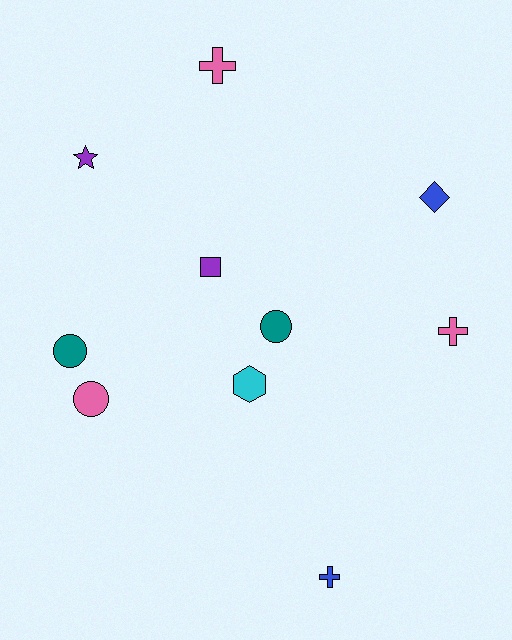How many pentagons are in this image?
There are no pentagons.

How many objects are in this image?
There are 10 objects.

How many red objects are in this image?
There are no red objects.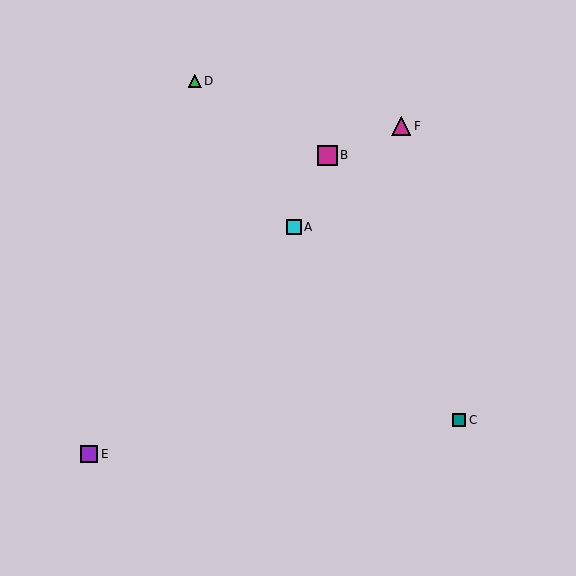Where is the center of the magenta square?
The center of the magenta square is at (327, 155).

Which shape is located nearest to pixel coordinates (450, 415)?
The teal square (labeled C) at (459, 420) is nearest to that location.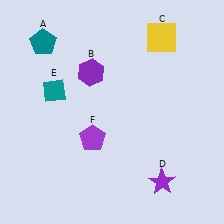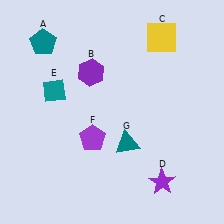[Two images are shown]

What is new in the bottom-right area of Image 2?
A teal triangle (G) was added in the bottom-right area of Image 2.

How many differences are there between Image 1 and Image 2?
There is 1 difference between the two images.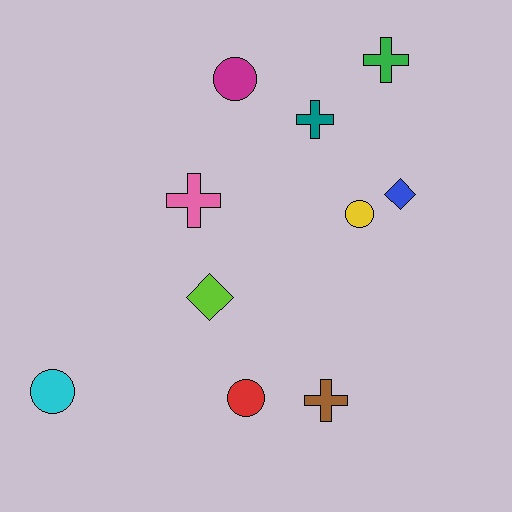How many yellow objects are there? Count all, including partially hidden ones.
There is 1 yellow object.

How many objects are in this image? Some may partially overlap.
There are 10 objects.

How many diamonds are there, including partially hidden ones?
There are 2 diamonds.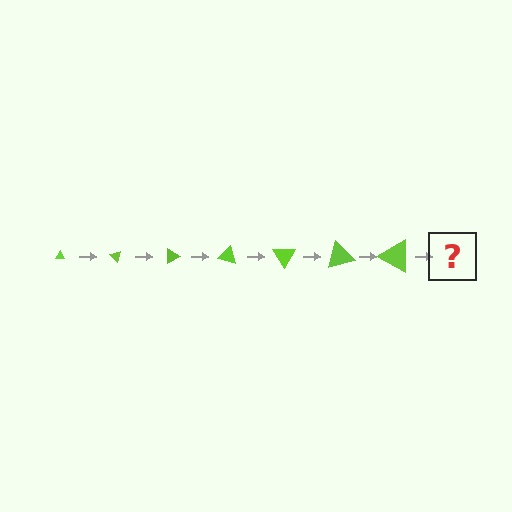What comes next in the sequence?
The next element should be a triangle, larger than the previous one and rotated 315 degrees from the start.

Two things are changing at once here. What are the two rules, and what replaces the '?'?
The two rules are that the triangle grows larger each step and it rotates 45 degrees each step. The '?' should be a triangle, larger than the previous one and rotated 315 degrees from the start.